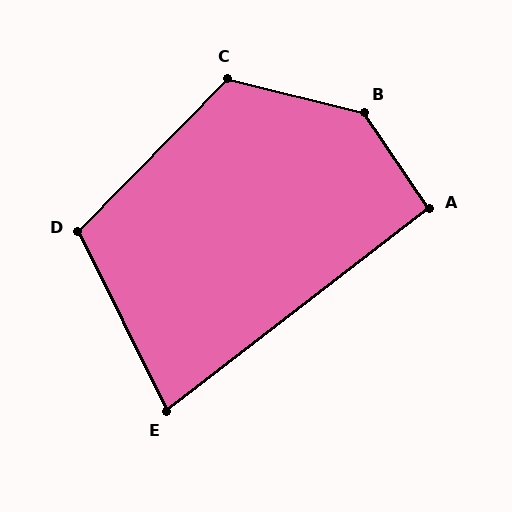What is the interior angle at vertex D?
Approximately 110 degrees (obtuse).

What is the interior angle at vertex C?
Approximately 120 degrees (obtuse).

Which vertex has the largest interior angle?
B, at approximately 138 degrees.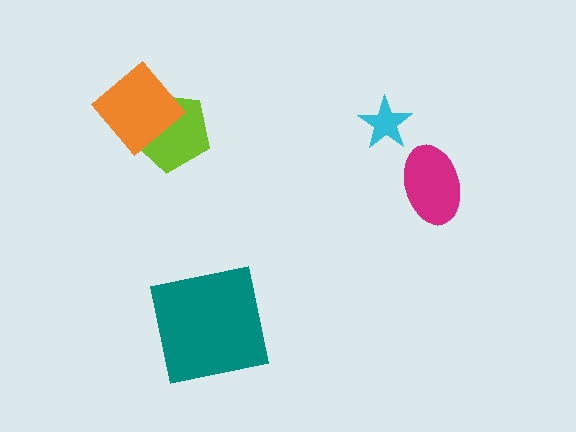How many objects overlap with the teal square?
0 objects overlap with the teal square.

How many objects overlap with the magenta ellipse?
0 objects overlap with the magenta ellipse.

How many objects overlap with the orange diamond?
1 object overlaps with the orange diamond.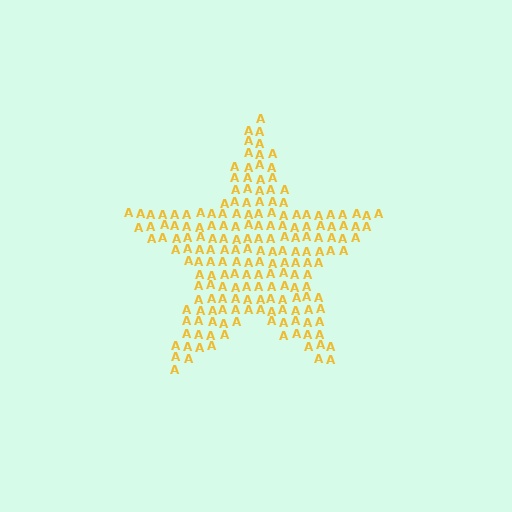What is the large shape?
The large shape is a star.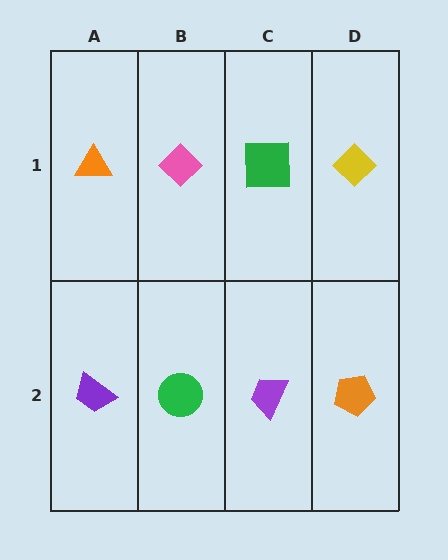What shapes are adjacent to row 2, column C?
A green square (row 1, column C), a green circle (row 2, column B), an orange pentagon (row 2, column D).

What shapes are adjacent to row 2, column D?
A yellow diamond (row 1, column D), a purple trapezoid (row 2, column C).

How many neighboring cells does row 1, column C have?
3.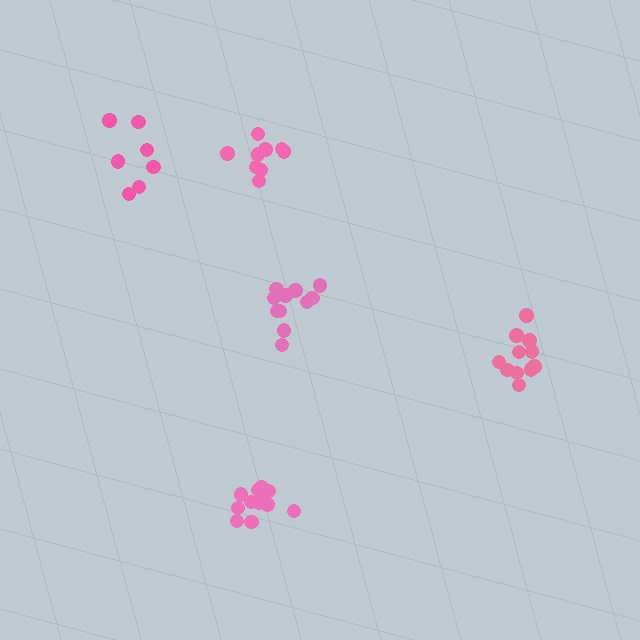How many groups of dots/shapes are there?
There are 5 groups.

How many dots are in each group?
Group 1: 11 dots, Group 2: 11 dots, Group 3: 7 dots, Group 4: 9 dots, Group 5: 13 dots (51 total).